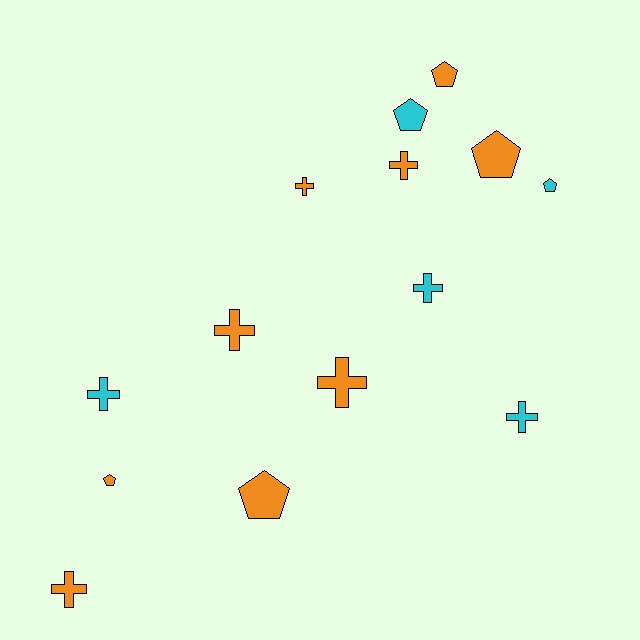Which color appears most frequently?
Orange, with 9 objects.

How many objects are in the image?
There are 14 objects.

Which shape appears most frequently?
Cross, with 8 objects.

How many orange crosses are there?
There are 5 orange crosses.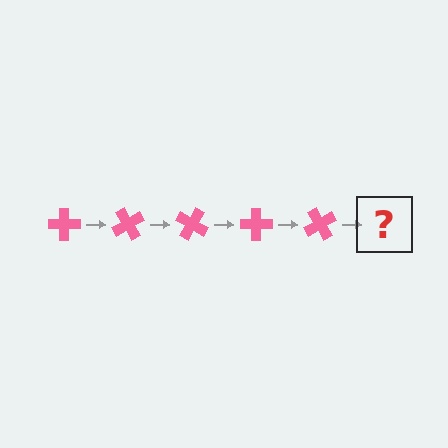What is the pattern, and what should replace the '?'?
The pattern is that the cross rotates 60 degrees each step. The '?' should be a pink cross rotated 300 degrees.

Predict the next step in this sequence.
The next step is a pink cross rotated 300 degrees.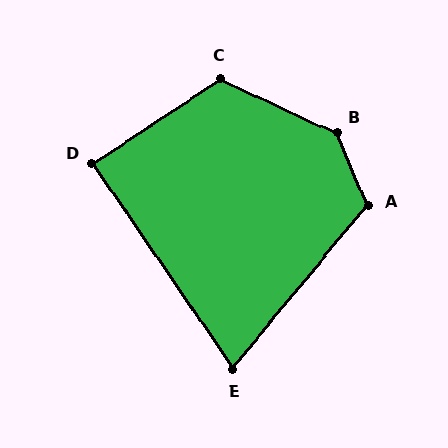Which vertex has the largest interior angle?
B, at approximately 138 degrees.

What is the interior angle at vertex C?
Approximately 122 degrees (obtuse).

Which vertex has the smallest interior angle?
E, at approximately 74 degrees.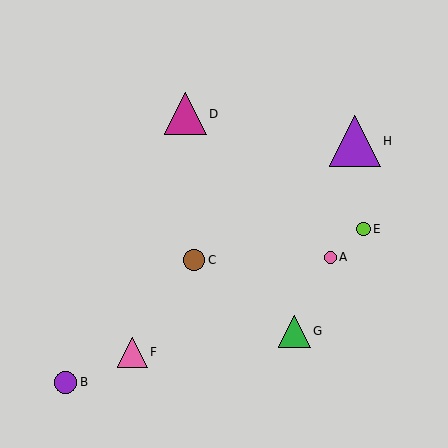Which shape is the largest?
The purple triangle (labeled H) is the largest.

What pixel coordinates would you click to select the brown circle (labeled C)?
Click at (194, 260) to select the brown circle C.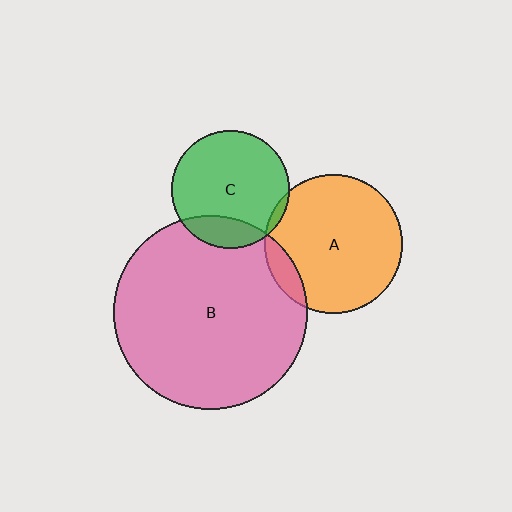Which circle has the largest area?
Circle B (pink).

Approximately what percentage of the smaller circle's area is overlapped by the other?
Approximately 5%.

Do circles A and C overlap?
Yes.